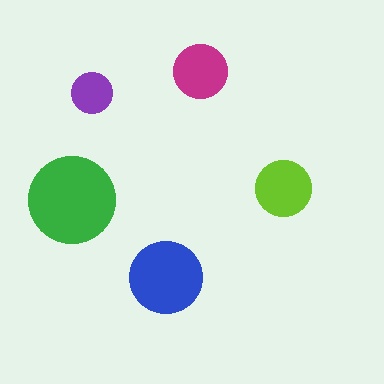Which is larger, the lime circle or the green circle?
The green one.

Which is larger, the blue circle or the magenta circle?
The blue one.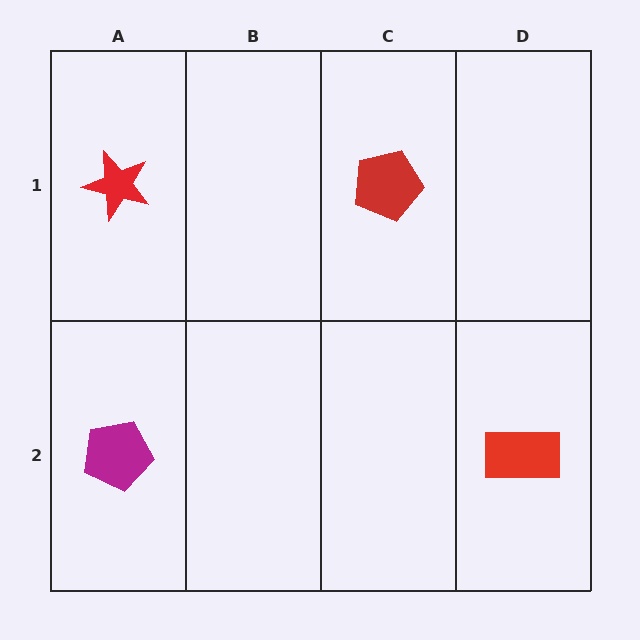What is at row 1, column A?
A red star.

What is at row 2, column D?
A red rectangle.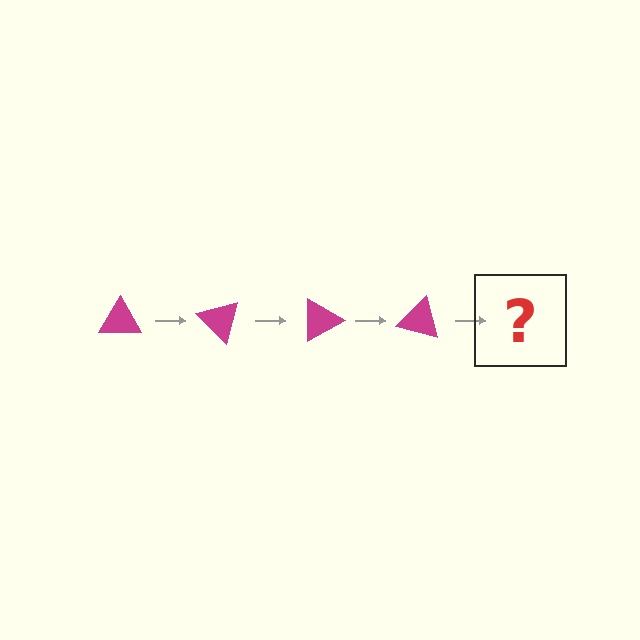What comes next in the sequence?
The next element should be a magenta triangle rotated 180 degrees.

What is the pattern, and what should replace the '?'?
The pattern is that the triangle rotates 45 degrees each step. The '?' should be a magenta triangle rotated 180 degrees.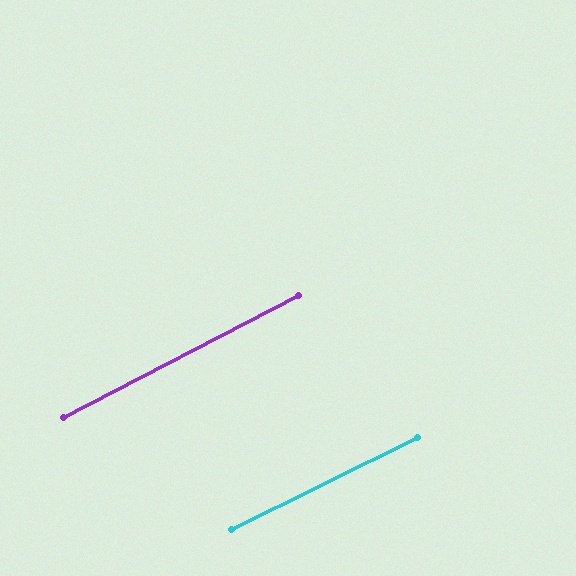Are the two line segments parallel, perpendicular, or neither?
Parallel — their directions differ by only 1.1°.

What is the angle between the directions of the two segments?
Approximately 1 degree.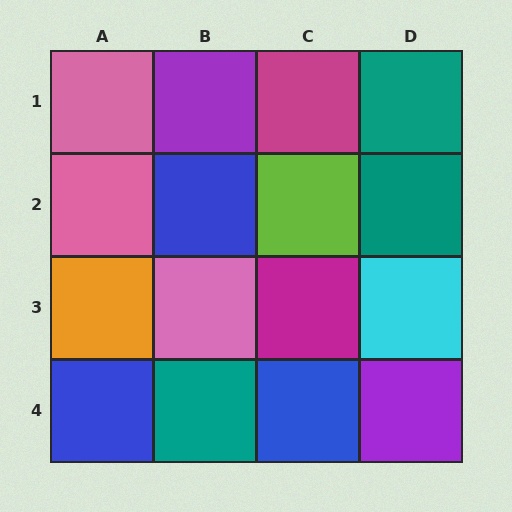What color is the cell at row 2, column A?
Pink.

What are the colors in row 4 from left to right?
Blue, teal, blue, purple.